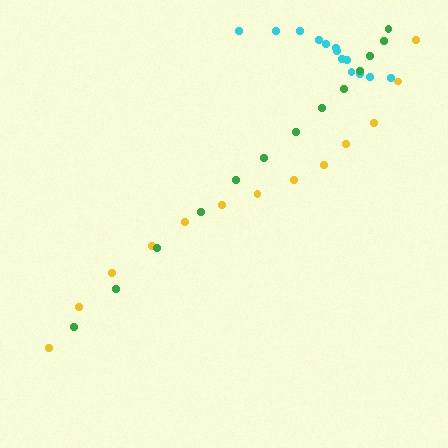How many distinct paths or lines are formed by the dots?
There are 3 distinct paths.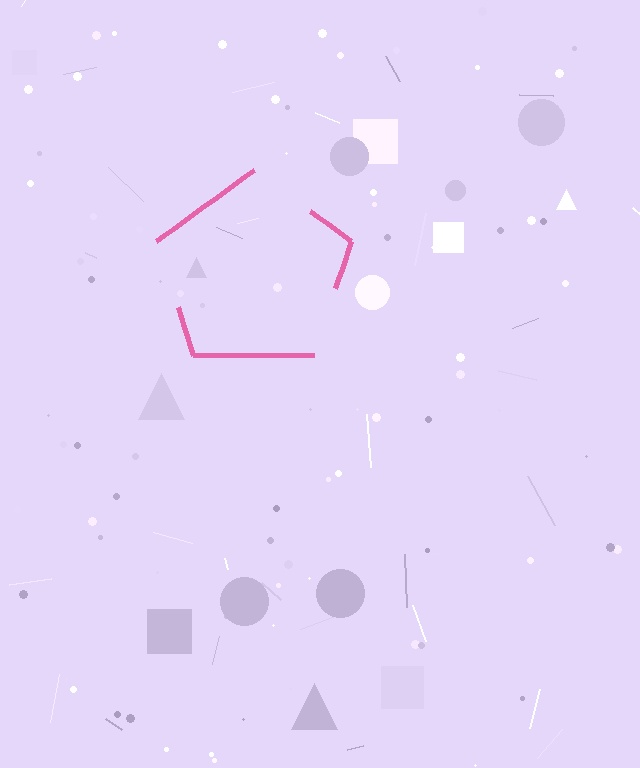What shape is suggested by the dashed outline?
The dashed outline suggests a pentagon.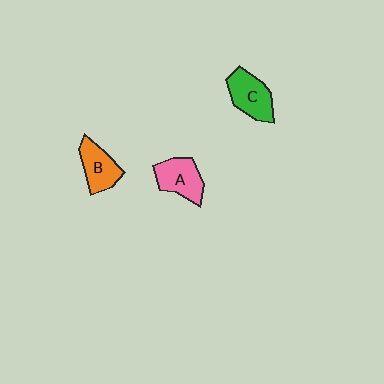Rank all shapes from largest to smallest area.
From largest to smallest: C (green), A (pink), B (orange).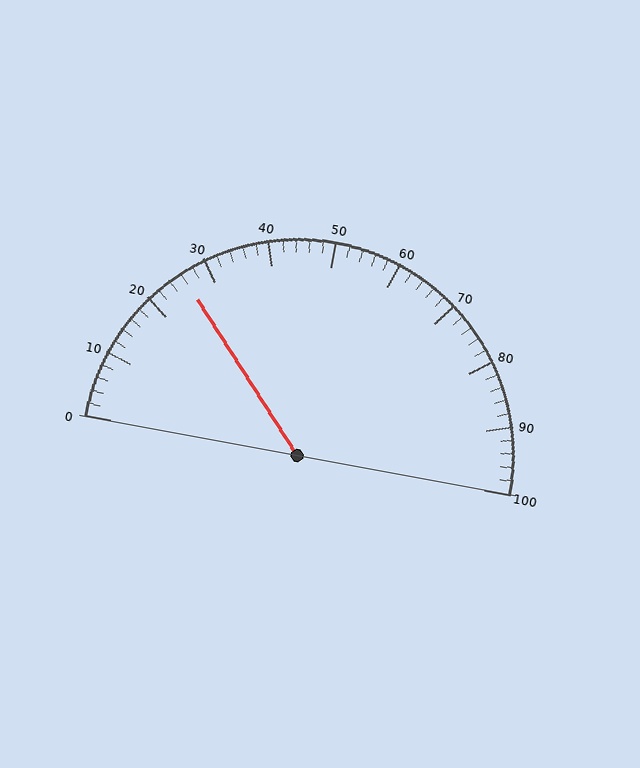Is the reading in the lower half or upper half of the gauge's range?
The reading is in the lower half of the range (0 to 100).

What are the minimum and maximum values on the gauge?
The gauge ranges from 0 to 100.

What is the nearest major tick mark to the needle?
The nearest major tick mark is 30.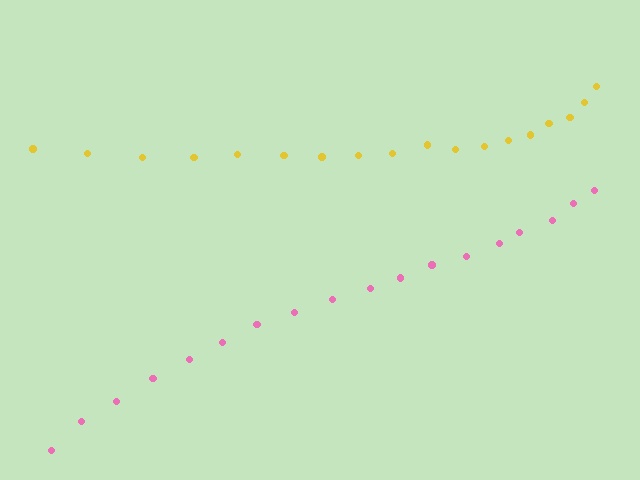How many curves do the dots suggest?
There are 2 distinct paths.